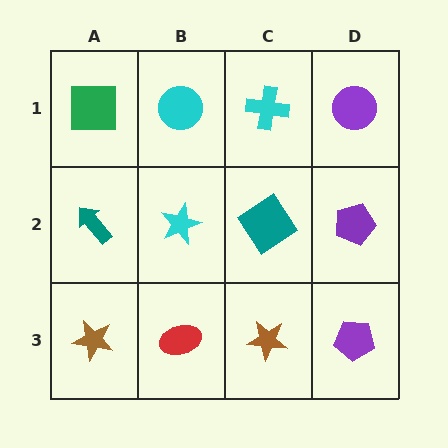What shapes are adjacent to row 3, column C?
A teal diamond (row 2, column C), a red ellipse (row 3, column B), a purple pentagon (row 3, column D).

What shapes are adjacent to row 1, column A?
A teal arrow (row 2, column A), a cyan circle (row 1, column B).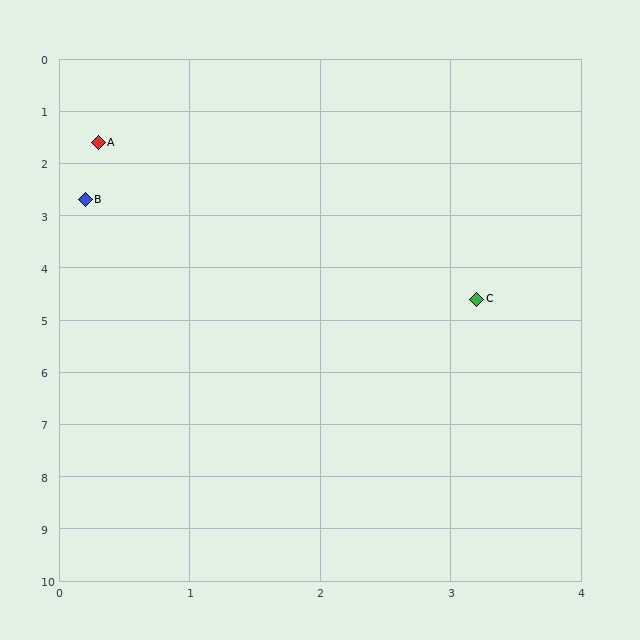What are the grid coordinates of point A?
Point A is at approximately (0.3, 1.6).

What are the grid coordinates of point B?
Point B is at approximately (0.2, 2.7).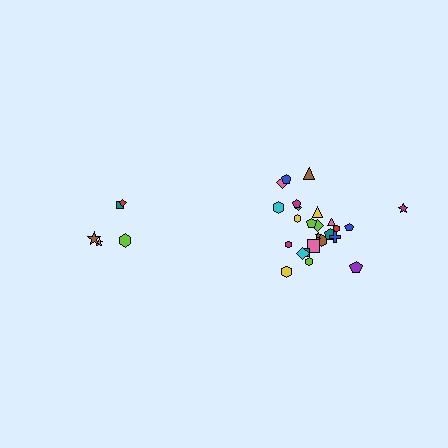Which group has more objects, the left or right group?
The right group.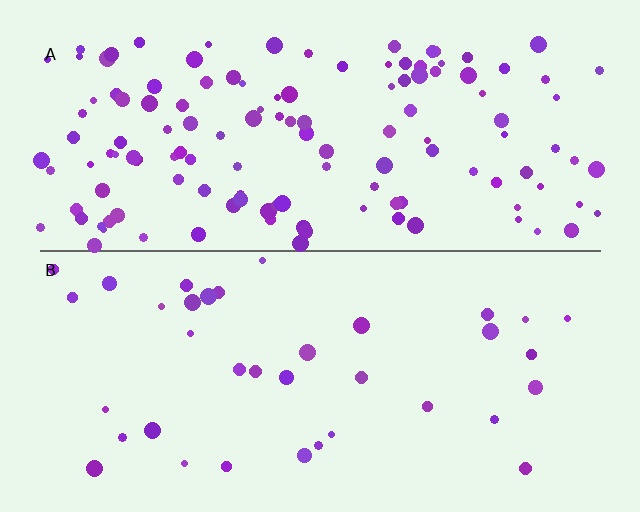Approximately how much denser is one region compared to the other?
Approximately 3.6× — region A over region B.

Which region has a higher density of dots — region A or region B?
A (the top).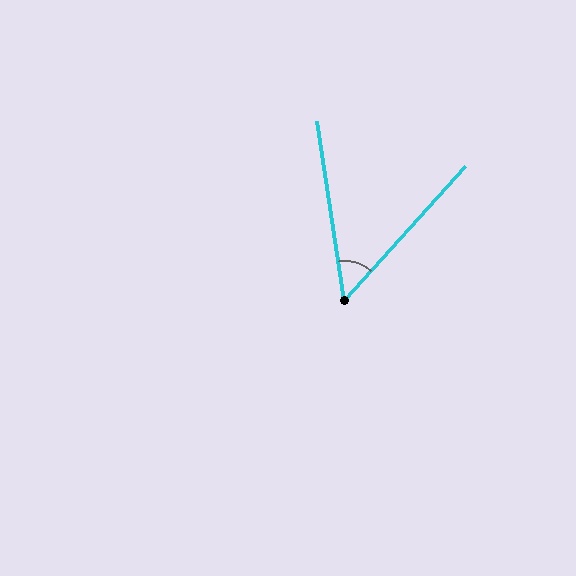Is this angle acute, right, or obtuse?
It is acute.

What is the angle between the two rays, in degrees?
Approximately 51 degrees.